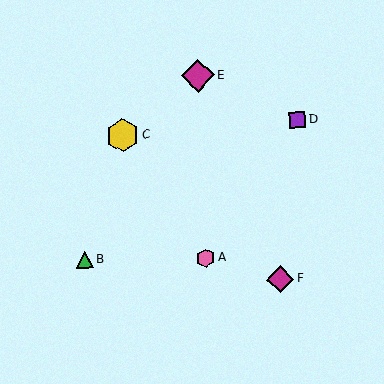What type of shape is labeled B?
Shape B is a green triangle.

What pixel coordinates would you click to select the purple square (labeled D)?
Click at (297, 120) to select the purple square D.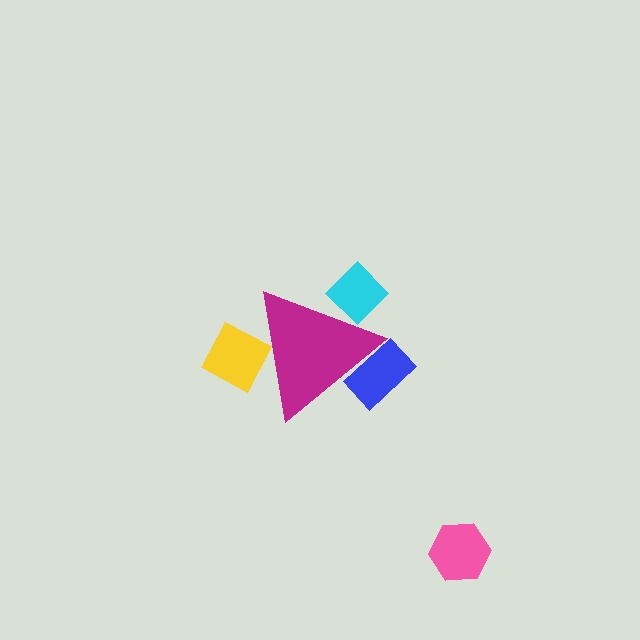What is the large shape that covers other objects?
A magenta triangle.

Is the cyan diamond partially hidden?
Yes, the cyan diamond is partially hidden behind the magenta triangle.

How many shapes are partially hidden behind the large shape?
3 shapes are partially hidden.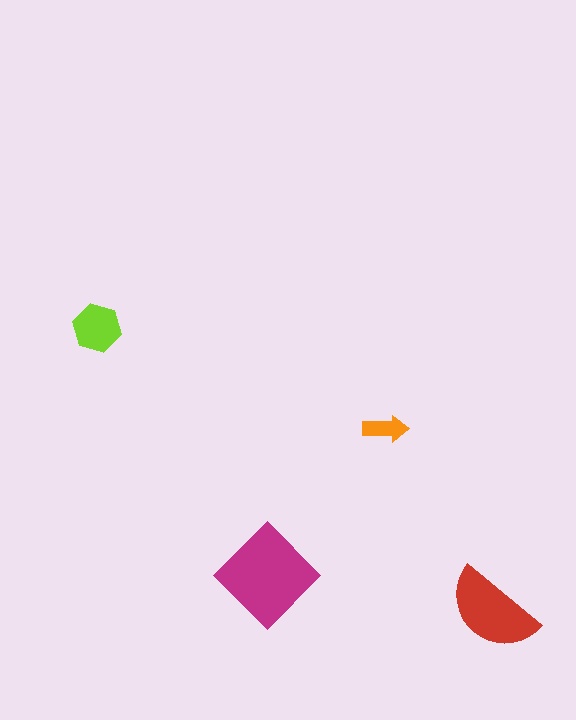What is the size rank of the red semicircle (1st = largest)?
2nd.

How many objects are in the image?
There are 4 objects in the image.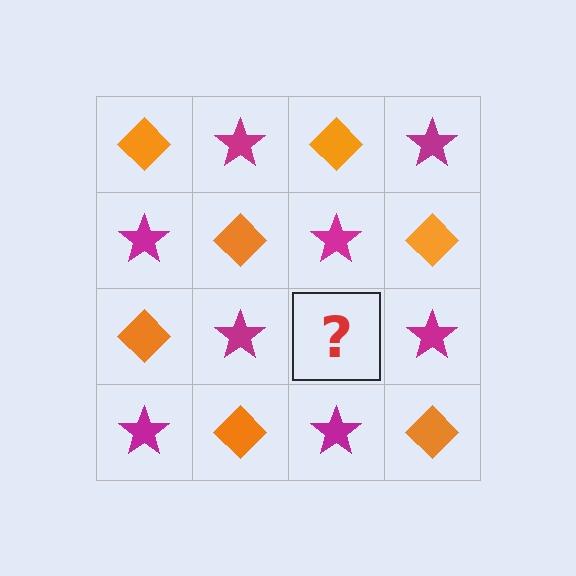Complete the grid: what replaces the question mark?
The question mark should be replaced with an orange diamond.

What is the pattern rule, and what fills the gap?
The rule is that it alternates orange diamond and magenta star in a checkerboard pattern. The gap should be filled with an orange diamond.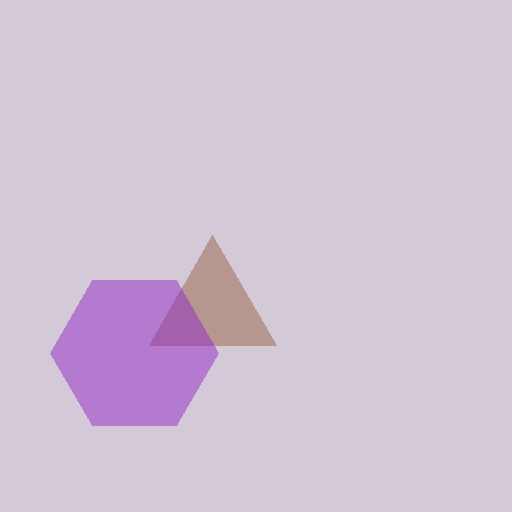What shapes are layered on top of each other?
The layered shapes are: a brown triangle, a purple hexagon.